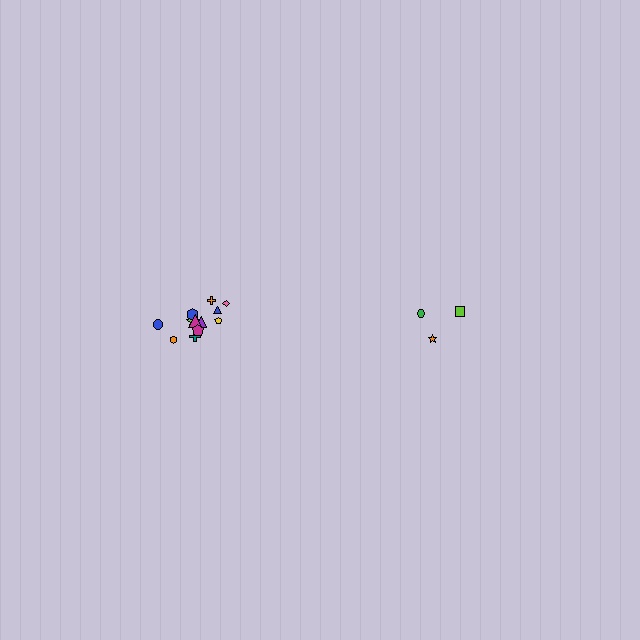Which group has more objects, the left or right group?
The left group.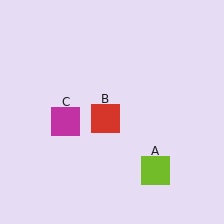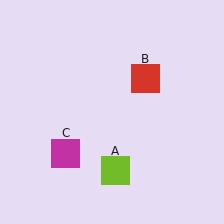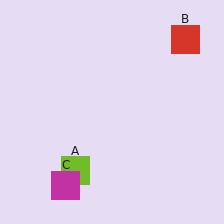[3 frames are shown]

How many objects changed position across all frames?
3 objects changed position: lime square (object A), red square (object B), magenta square (object C).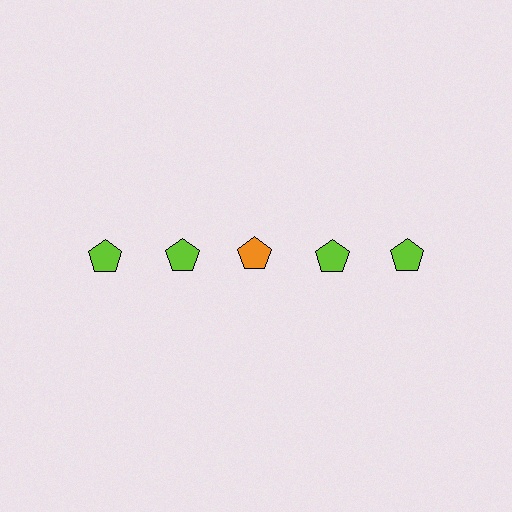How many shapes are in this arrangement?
There are 5 shapes arranged in a grid pattern.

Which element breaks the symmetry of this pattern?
The orange pentagon in the top row, center column breaks the symmetry. All other shapes are lime pentagons.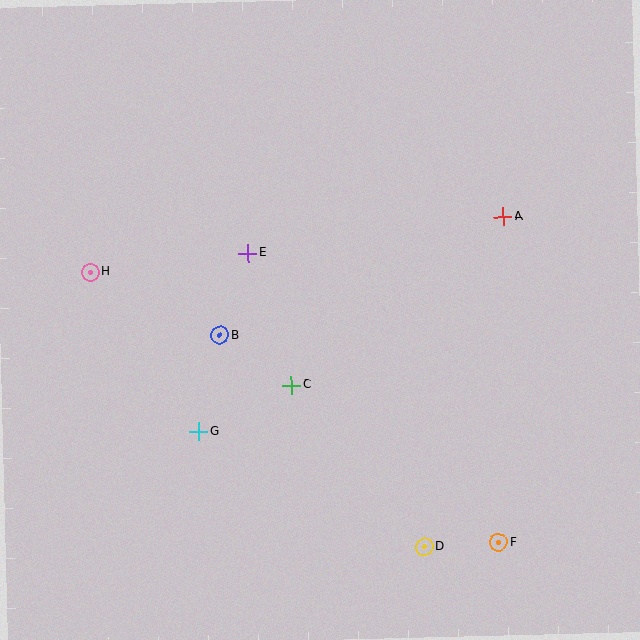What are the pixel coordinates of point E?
Point E is at (248, 253).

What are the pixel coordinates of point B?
Point B is at (220, 335).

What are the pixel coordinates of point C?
Point C is at (291, 385).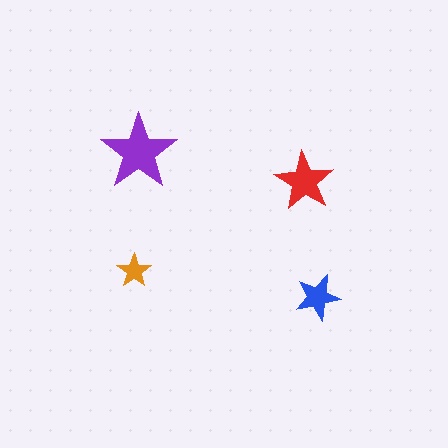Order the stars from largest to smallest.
the purple one, the red one, the blue one, the orange one.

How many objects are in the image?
There are 4 objects in the image.